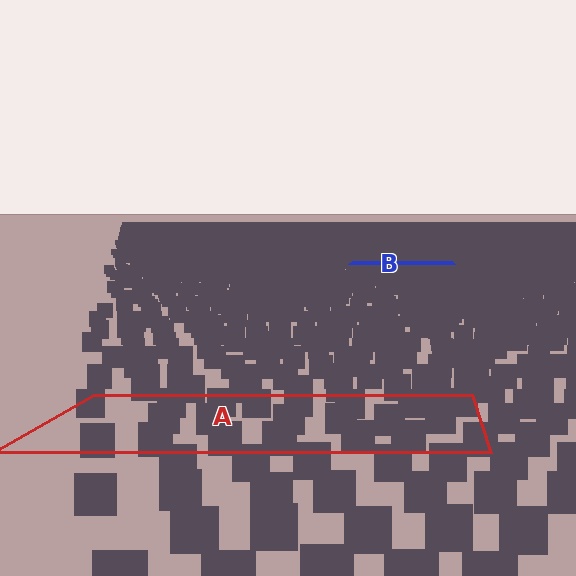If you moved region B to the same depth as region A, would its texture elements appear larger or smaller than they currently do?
They would appear larger. At a closer depth, the same texture elements are projected at a bigger on-screen size.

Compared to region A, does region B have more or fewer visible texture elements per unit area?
Region B has more texture elements per unit area — they are packed more densely because it is farther away.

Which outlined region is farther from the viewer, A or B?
Region B is farther from the viewer — the texture elements inside it appear smaller and more densely packed.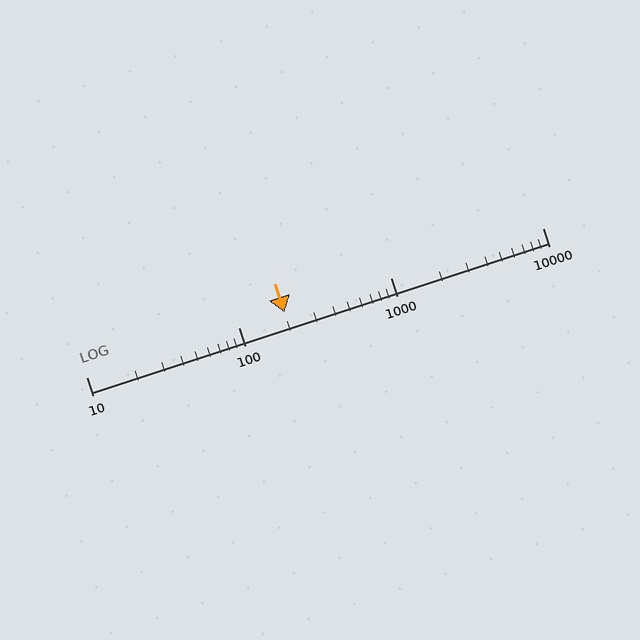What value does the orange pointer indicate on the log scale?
The pointer indicates approximately 200.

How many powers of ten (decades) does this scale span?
The scale spans 3 decades, from 10 to 10000.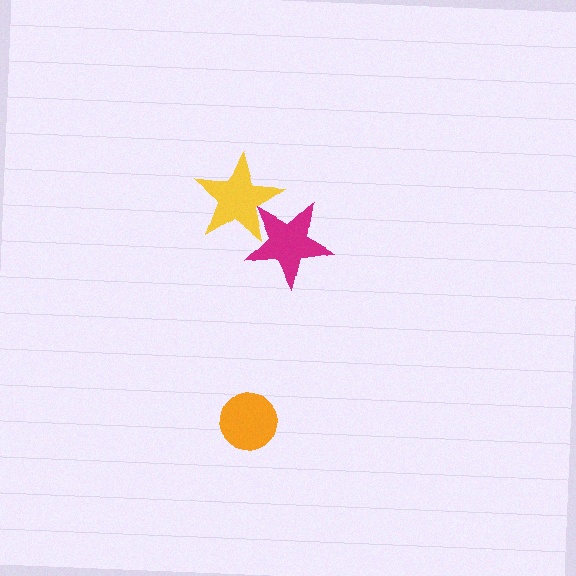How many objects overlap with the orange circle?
0 objects overlap with the orange circle.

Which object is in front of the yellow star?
The magenta star is in front of the yellow star.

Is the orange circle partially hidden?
No, no other shape covers it.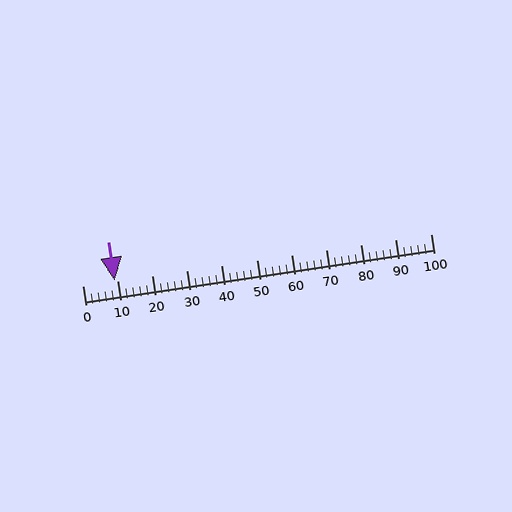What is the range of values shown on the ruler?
The ruler shows values from 0 to 100.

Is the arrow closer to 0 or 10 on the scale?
The arrow is closer to 10.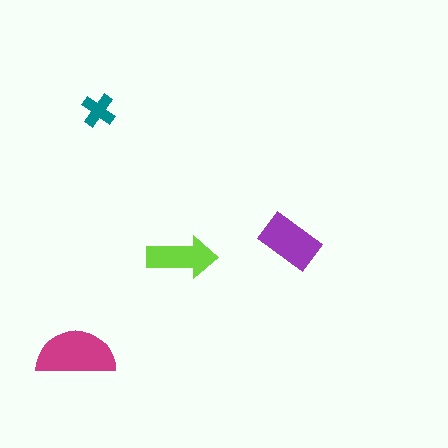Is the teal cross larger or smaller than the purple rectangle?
Smaller.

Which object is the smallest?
The teal cross.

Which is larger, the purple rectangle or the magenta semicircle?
The magenta semicircle.